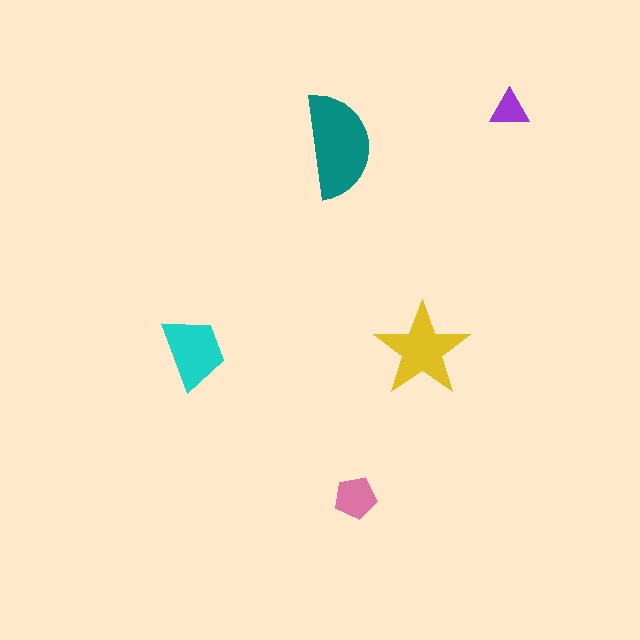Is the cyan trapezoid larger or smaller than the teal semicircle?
Smaller.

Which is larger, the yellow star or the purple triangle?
The yellow star.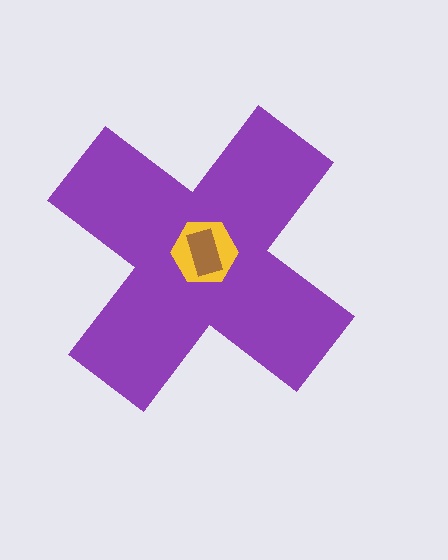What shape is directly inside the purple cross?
The yellow hexagon.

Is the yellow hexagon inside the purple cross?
Yes.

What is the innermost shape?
The brown rectangle.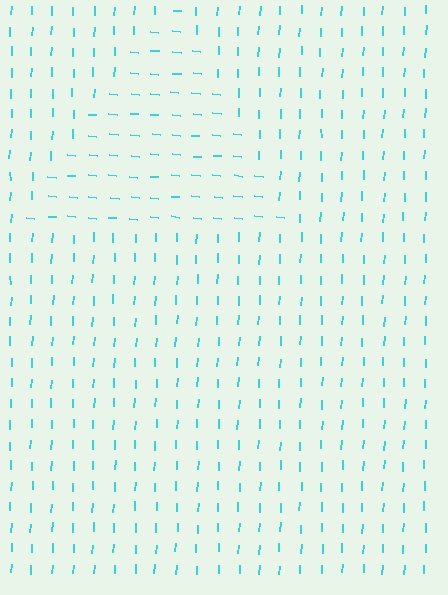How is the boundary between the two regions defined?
The boundary is defined purely by a change in line orientation (approximately 86 degrees difference). All lines are the same color and thickness.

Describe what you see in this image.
The image is filled with small cyan line segments. A triangle region in the image has lines oriented differently from the surrounding lines, creating a visible texture boundary.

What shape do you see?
I see a triangle.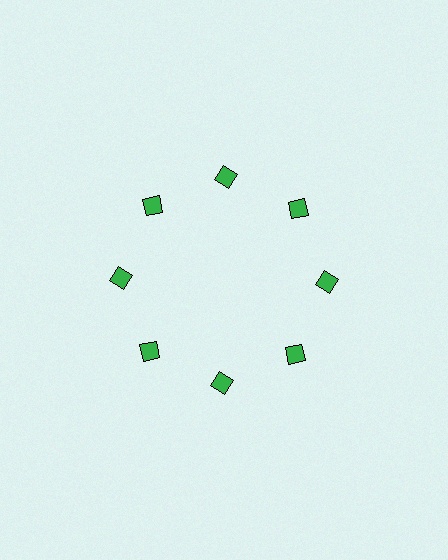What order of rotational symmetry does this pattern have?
This pattern has 8-fold rotational symmetry.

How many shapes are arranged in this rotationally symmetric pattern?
There are 8 shapes, arranged in 8 groups of 1.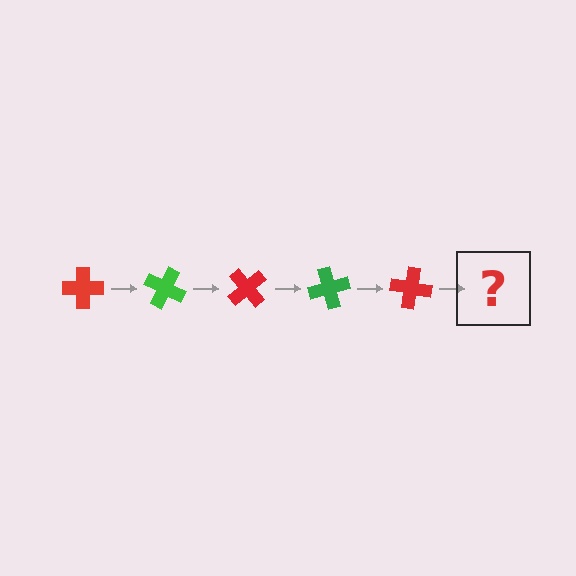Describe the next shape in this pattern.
It should be a green cross, rotated 125 degrees from the start.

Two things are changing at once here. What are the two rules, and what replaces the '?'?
The two rules are that it rotates 25 degrees each step and the color cycles through red and green. The '?' should be a green cross, rotated 125 degrees from the start.